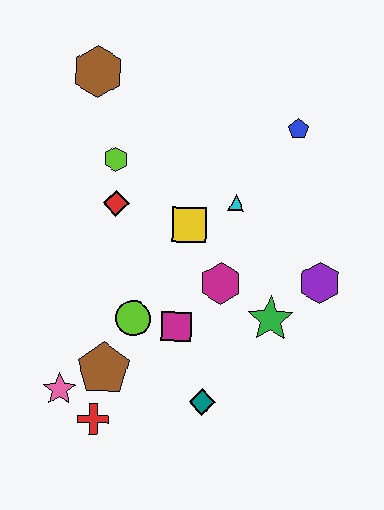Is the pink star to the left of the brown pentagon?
Yes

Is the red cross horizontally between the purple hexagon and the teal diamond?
No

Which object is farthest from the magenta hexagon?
The brown hexagon is farthest from the magenta hexagon.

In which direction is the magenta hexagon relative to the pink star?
The magenta hexagon is to the right of the pink star.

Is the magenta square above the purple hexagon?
No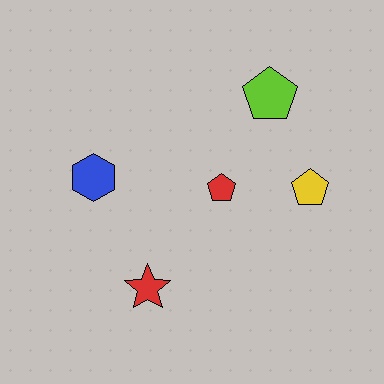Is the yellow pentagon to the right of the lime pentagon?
Yes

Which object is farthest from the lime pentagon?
The red star is farthest from the lime pentagon.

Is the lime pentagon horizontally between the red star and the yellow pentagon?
Yes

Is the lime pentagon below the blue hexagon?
No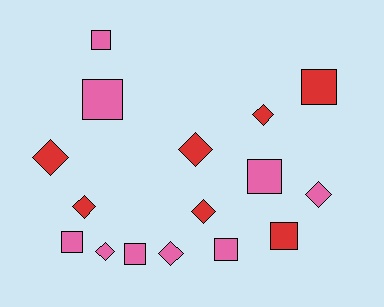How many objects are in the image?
There are 16 objects.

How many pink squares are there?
There are 6 pink squares.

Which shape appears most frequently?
Square, with 8 objects.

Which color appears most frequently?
Pink, with 9 objects.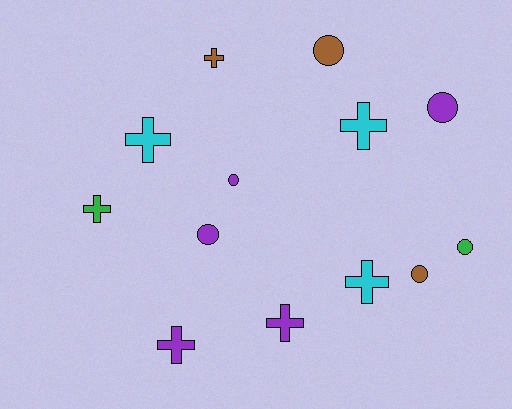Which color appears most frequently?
Purple, with 5 objects.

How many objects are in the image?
There are 13 objects.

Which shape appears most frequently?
Cross, with 7 objects.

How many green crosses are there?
There is 1 green cross.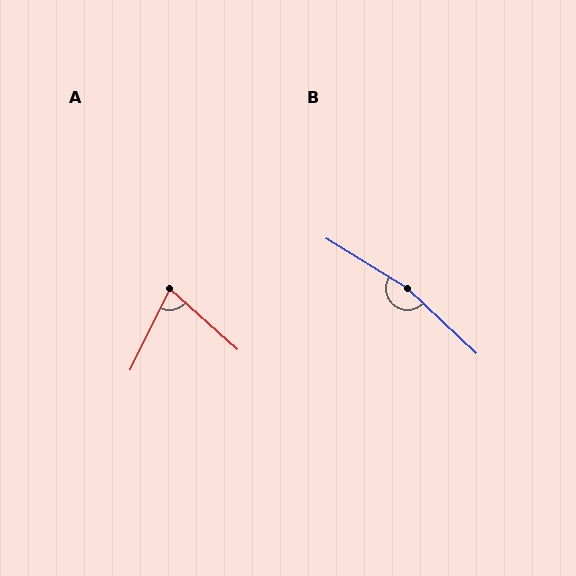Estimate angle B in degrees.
Approximately 168 degrees.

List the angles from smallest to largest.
A (73°), B (168°).